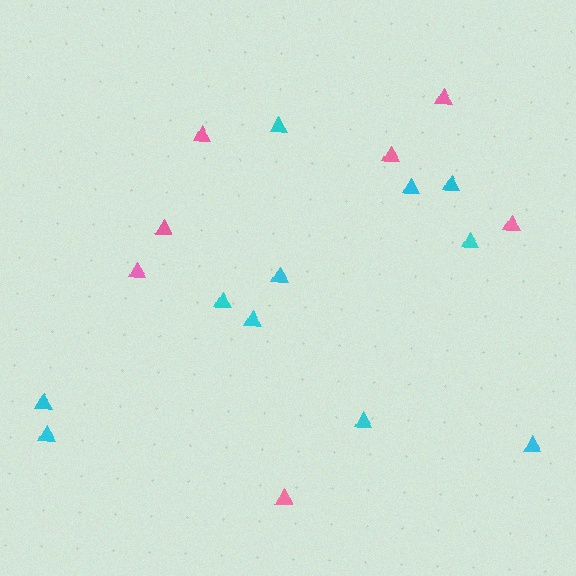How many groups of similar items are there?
There are 2 groups: one group of cyan triangles (11) and one group of pink triangles (7).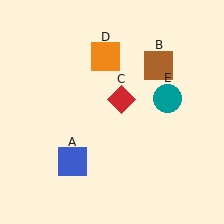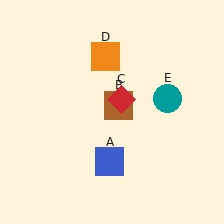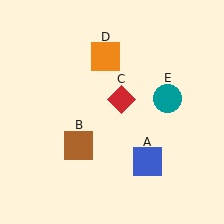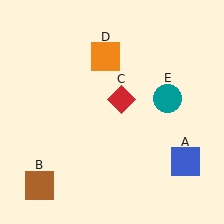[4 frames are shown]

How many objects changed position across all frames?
2 objects changed position: blue square (object A), brown square (object B).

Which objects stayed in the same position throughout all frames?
Red diamond (object C) and orange square (object D) and teal circle (object E) remained stationary.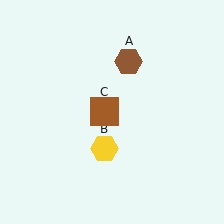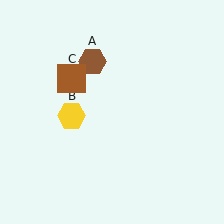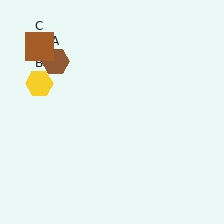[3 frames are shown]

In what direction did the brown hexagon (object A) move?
The brown hexagon (object A) moved left.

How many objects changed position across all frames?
3 objects changed position: brown hexagon (object A), yellow hexagon (object B), brown square (object C).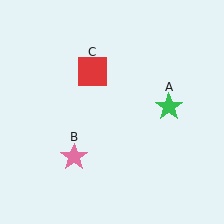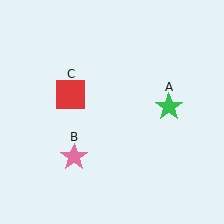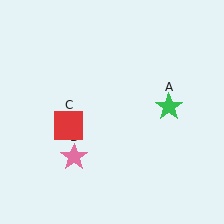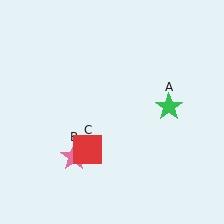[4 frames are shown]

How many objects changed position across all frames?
1 object changed position: red square (object C).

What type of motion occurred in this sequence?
The red square (object C) rotated counterclockwise around the center of the scene.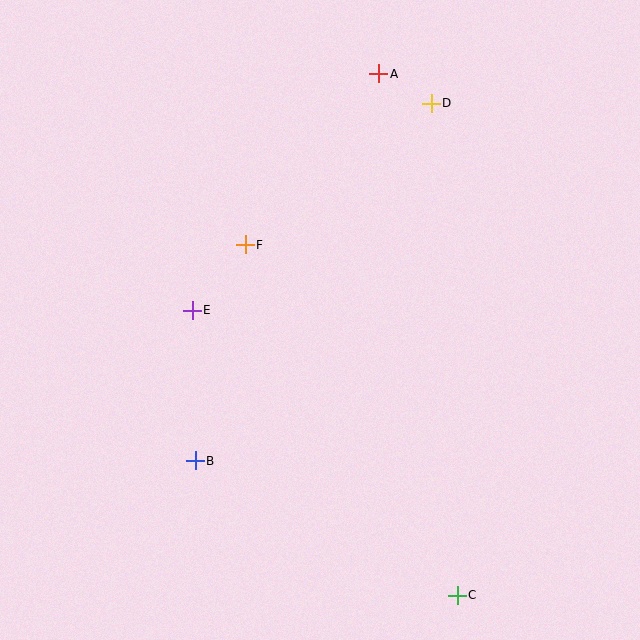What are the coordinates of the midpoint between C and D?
The midpoint between C and D is at (444, 349).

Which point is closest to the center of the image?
Point F at (245, 245) is closest to the center.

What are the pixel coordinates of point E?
Point E is at (192, 310).